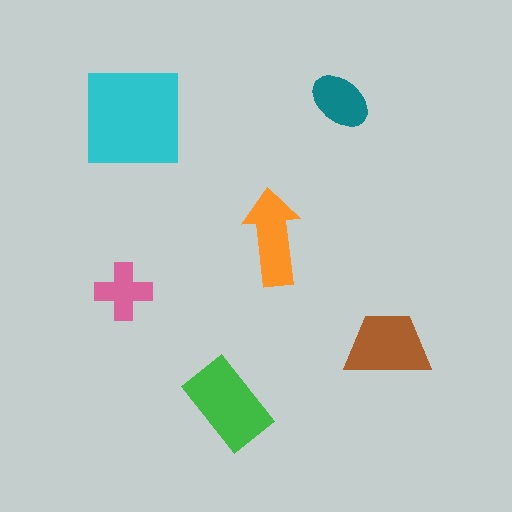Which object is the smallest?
The pink cross.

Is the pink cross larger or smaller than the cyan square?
Smaller.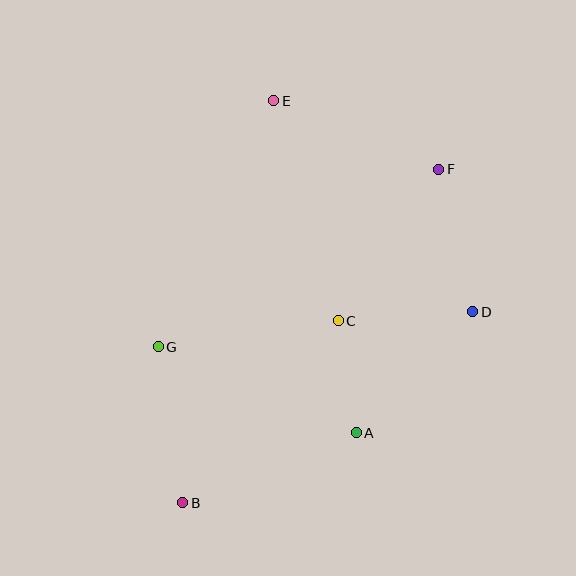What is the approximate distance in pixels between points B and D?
The distance between B and D is approximately 347 pixels.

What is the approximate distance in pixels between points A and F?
The distance between A and F is approximately 276 pixels.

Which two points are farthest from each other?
Points B and F are farthest from each other.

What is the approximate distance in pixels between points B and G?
The distance between B and G is approximately 158 pixels.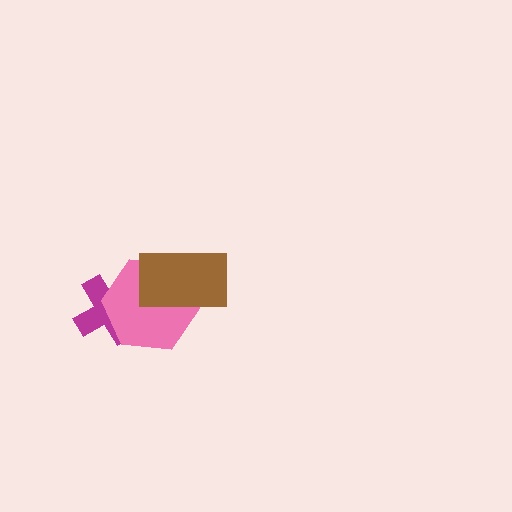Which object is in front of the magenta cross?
The pink hexagon is in front of the magenta cross.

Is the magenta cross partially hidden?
Yes, it is partially covered by another shape.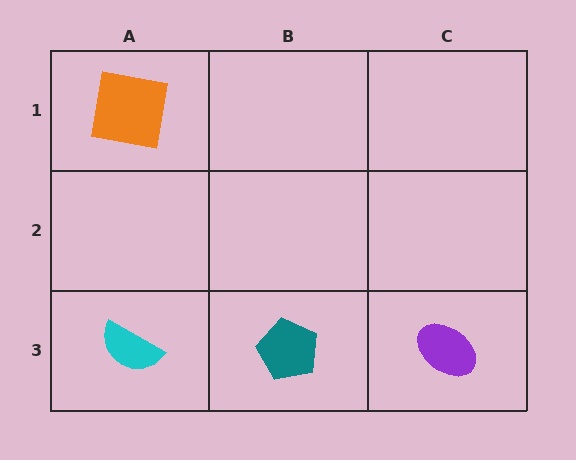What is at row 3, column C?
A purple ellipse.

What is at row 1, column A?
An orange square.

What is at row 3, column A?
A cyan semicircle.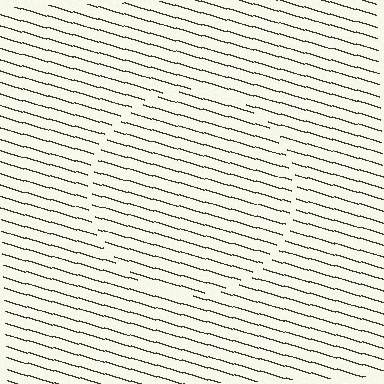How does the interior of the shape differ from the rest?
The interior of the shape contains the same grating, shifted by half a period — the contour is defined by the phase discontinuity where line-ends from the inner and outer gratings abut.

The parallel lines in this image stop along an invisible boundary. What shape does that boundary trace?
An illusory circle. The interior of the shape contains the same grating, shifted by half a period — the contour is defined by the phase discontinuity where line-ends from the inner and outer gratings abut.